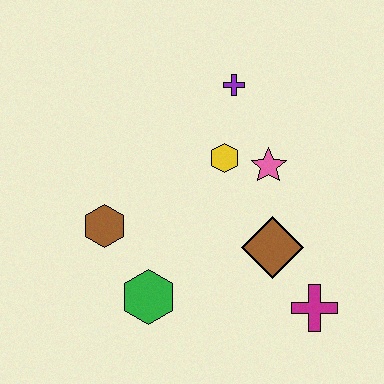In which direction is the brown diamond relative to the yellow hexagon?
The brown diamond is below the yellow hexagon.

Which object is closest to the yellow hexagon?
The pink star is closest to the yellow hexagon.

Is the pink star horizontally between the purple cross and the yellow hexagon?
No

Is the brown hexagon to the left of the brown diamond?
Yes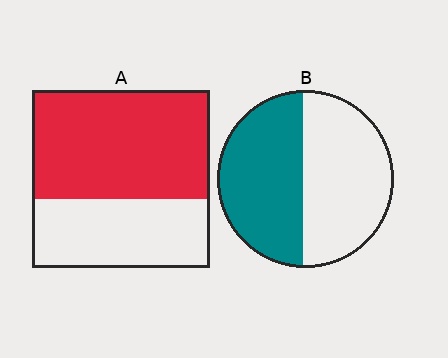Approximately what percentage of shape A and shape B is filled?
A is approximately 60% and B is approximately 50%.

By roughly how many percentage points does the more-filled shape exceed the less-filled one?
By roughly 15 percentage points (A over B).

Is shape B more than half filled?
Roughly half.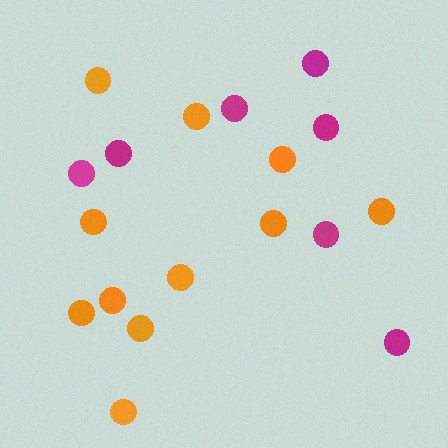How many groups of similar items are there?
There are 2 groups: one group of orange circles (11) and one group of magenta circles (7).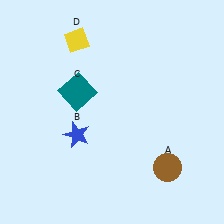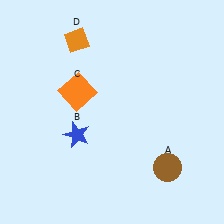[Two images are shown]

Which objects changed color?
C changed from teal to orange. D changed from yellow to orange.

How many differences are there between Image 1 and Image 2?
There are 2 differences between the two images.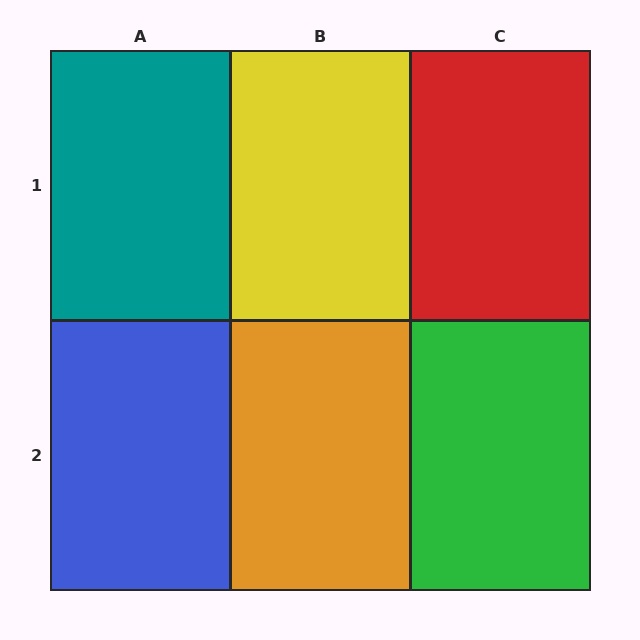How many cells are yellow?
1 cell is yellow.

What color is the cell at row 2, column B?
Orange.